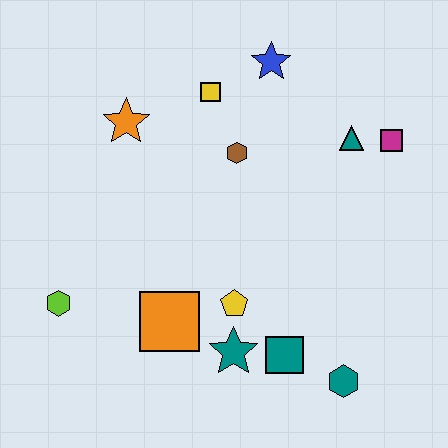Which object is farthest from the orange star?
The teal hexagon is farthest from the orange star.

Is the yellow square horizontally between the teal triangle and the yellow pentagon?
No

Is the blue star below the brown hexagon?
No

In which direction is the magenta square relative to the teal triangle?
The magenta square is to the right of the teal triangle.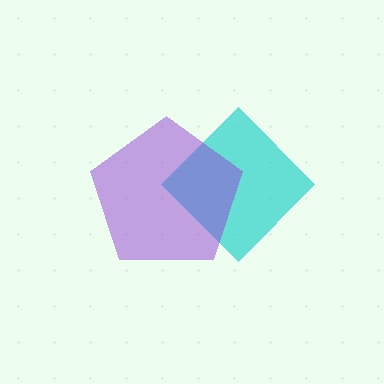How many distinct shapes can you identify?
There are 2 distinct shapes: a cyan diamond, a purple pentagon.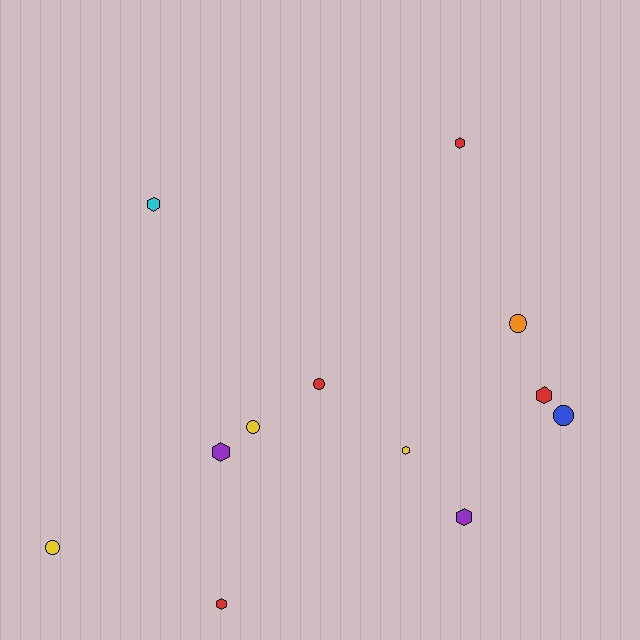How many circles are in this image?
There are 5 circles.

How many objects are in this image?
There are 12 objects.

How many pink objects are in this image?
There are no pink objects.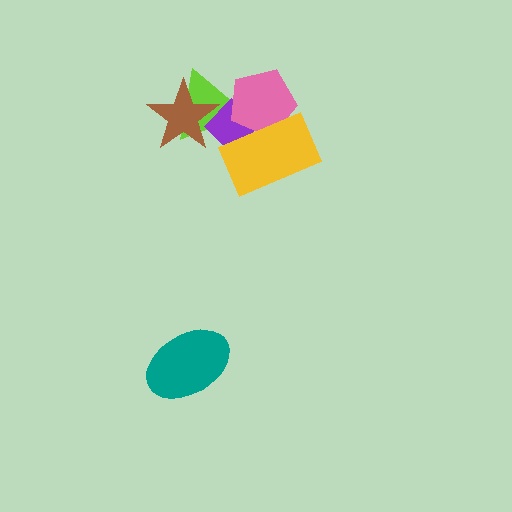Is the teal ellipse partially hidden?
No, no other shape covers it.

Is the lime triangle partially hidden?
Yes, it is partially covered by another shape.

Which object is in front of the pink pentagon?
The yellow rectangle is in front of the pink pentagon.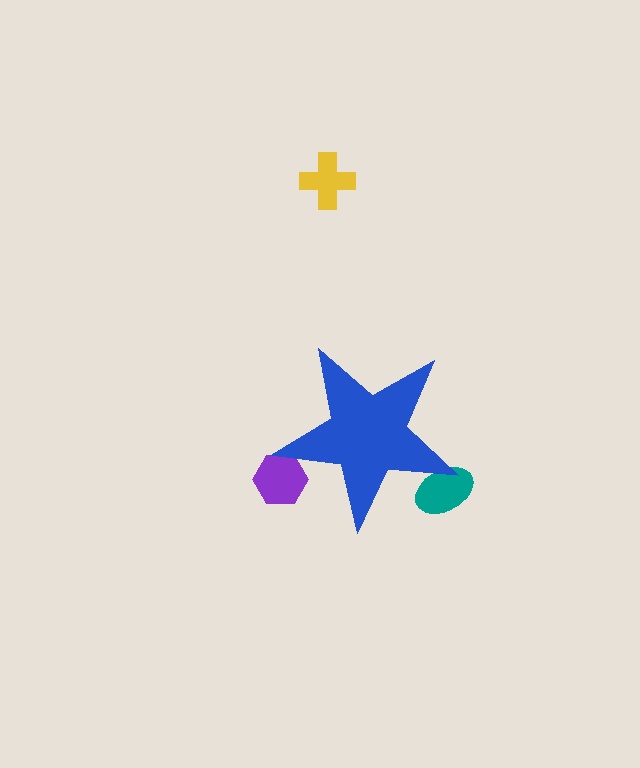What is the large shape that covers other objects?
A blue star.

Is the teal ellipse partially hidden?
Yes, the teal ellipse is partially hidden behind the blue star.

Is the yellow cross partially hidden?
No, the yellow cross is fully visible.